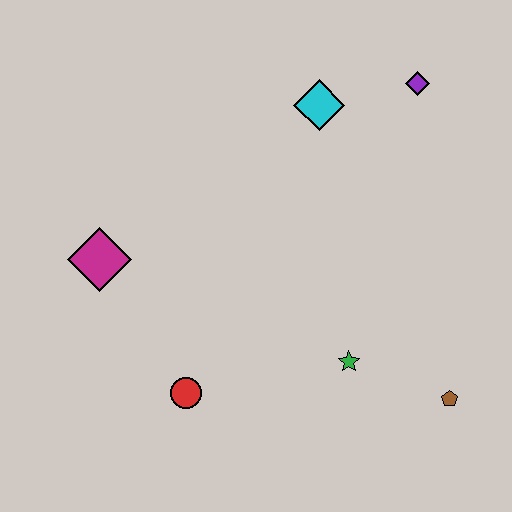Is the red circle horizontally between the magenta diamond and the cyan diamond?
Yes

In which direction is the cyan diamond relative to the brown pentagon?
The cyan diamond is above the brown pentagon.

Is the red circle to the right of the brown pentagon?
No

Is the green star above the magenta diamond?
No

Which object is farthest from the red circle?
The purple diamond is farthest from the red circle.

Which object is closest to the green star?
The brown pentagon is closest to the green star.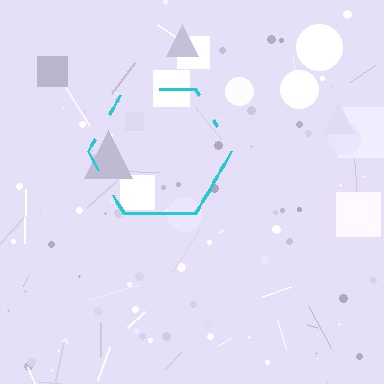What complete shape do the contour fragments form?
The contour fragments form a hexagon.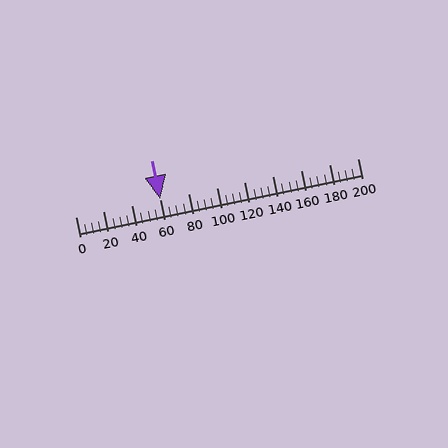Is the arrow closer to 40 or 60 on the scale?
The arrow is closer to 60.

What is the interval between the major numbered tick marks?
The major tick marks are spaced 20 units apart.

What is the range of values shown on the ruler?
The ruler shows values from 0 to 200.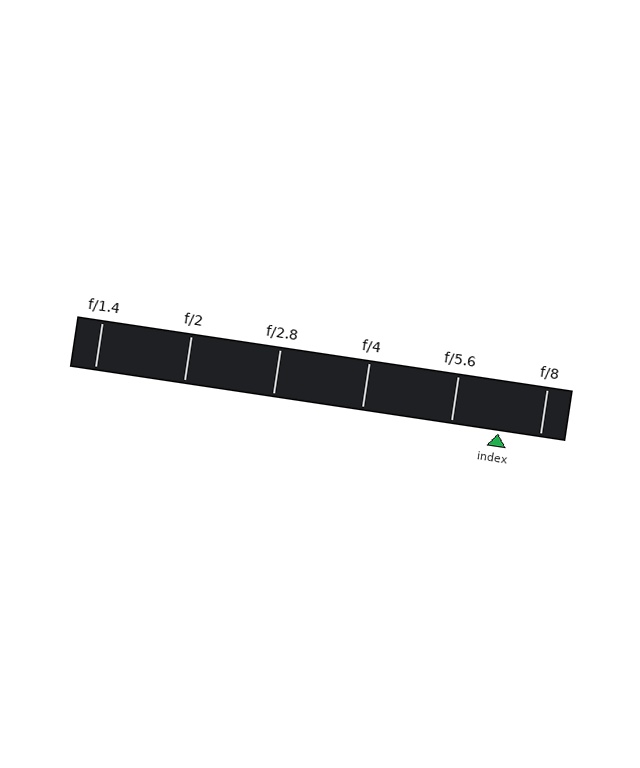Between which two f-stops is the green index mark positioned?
The index mark is between f/5.6 and f/8.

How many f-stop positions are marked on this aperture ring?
There are 6 f-stop positions marked.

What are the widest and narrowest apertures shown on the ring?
The widest aperture shown is f/1.4 and the narrowest is f/8.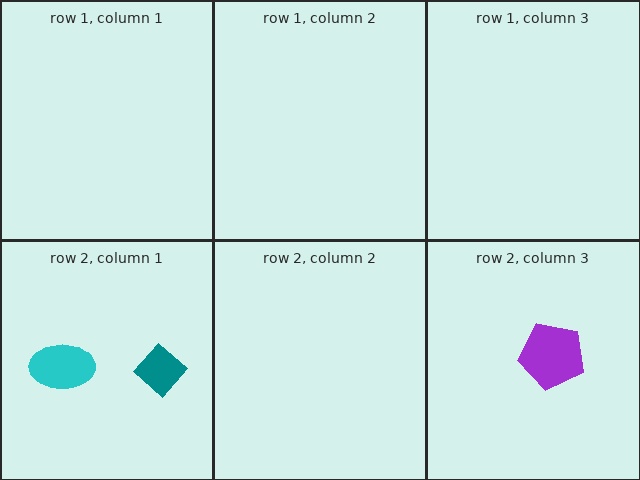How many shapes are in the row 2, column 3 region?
1.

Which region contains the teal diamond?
The row 2, column 1 region.